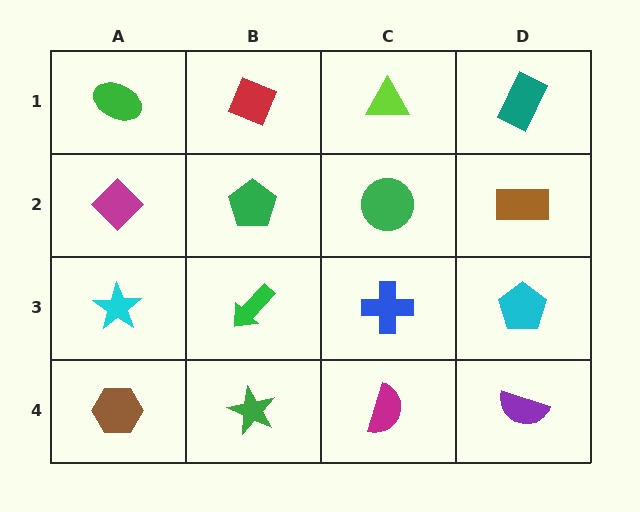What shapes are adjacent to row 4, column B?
A green arrow (row 3, column B), a brown hexagon (row 4, column A), a magenta semicircle (row 4, column C).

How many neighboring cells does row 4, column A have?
2.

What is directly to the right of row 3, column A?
A green arrow.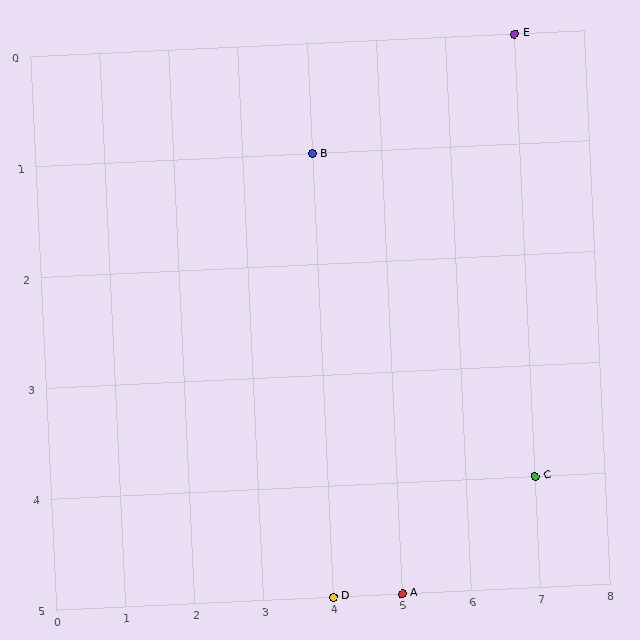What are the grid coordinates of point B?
Point B is at grid coordinates (4, 1).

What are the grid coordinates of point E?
Point E is at grid coordinates (7, 0).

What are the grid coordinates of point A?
Point A is at grid coordinates (5, 5).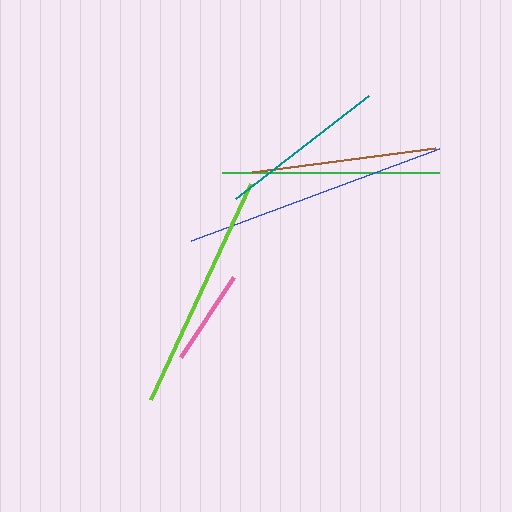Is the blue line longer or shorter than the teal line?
The blue line is longer than the teal line.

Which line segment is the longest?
The blue line is the longest at approximately 264 pixels.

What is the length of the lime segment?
The lime segment is approximately 238 pixels long.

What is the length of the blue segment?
The blue segment is approximately 264 pixels long.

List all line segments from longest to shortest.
From longest to shortest: blue, lime, green, brown, teal, pink.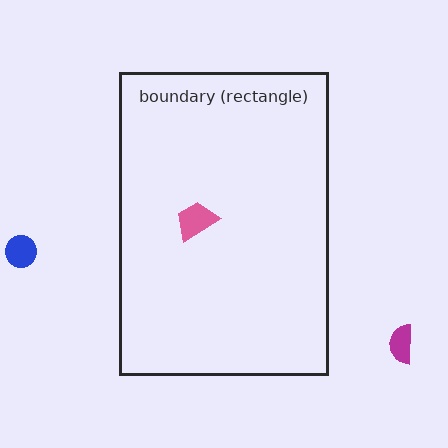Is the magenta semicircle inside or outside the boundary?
Outside.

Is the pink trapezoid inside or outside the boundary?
Inside.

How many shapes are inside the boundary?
1 inside, 2 outside.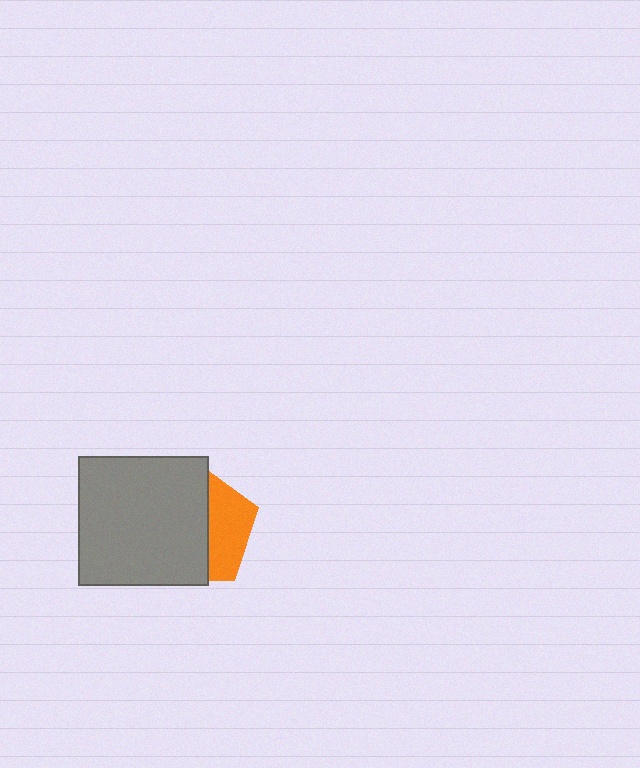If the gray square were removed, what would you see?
You would see the complete orange pentagon.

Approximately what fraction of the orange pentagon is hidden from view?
Roughly 65% of the orange pentagon is hidden behind the gray square.